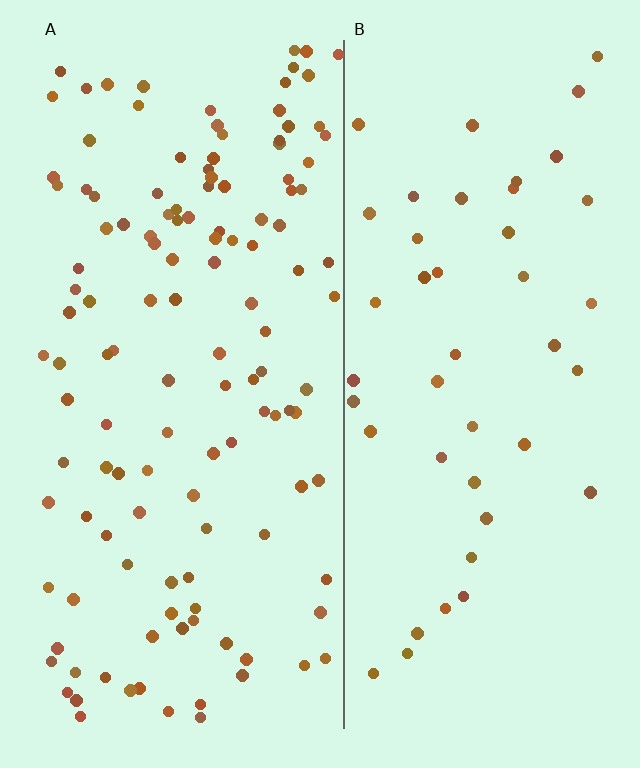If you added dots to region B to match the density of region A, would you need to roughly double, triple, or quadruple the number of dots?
Approximately triple.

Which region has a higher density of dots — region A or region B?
A (the left).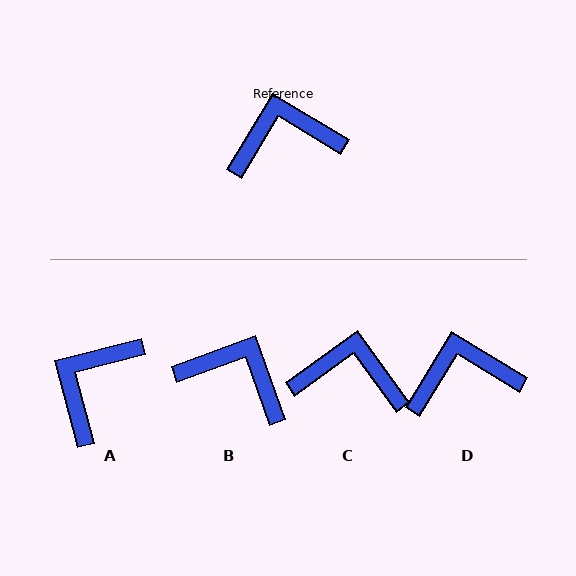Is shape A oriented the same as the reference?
No, it is off by about 46 degrees.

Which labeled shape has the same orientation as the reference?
D.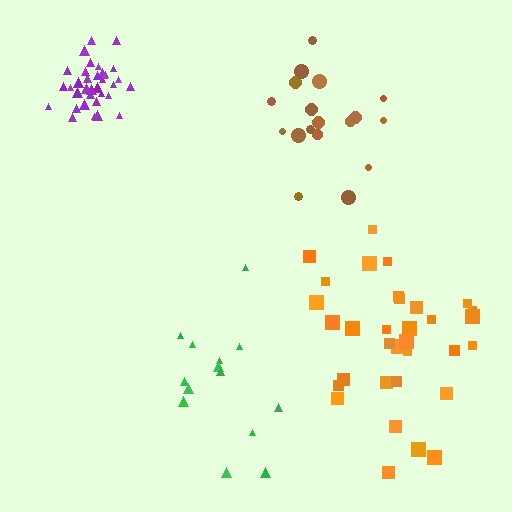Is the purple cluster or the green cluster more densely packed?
Purple.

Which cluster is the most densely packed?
Purple.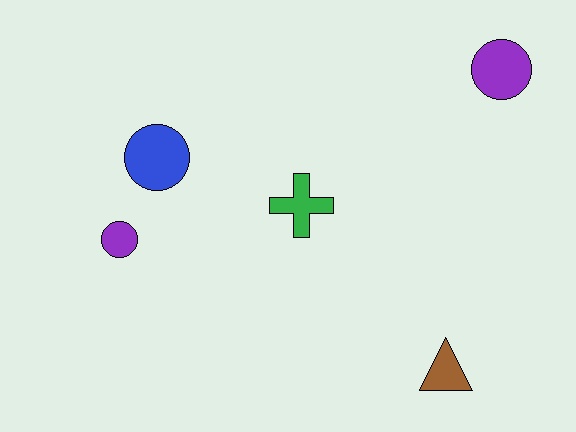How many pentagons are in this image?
There are no pentagons.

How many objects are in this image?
There are 5 objects.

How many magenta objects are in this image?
There are no magenta objects.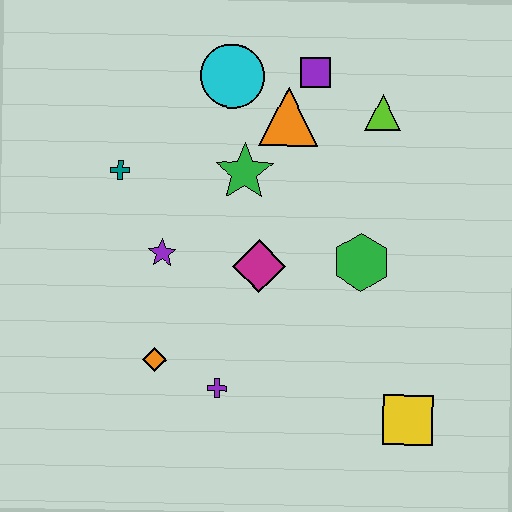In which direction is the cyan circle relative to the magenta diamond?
The cyan circle is above the magenta diamond.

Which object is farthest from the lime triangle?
The orange diamond is farthest from the lime triangle.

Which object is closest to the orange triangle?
The purple square is closest to the orange triangle.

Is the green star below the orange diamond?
No